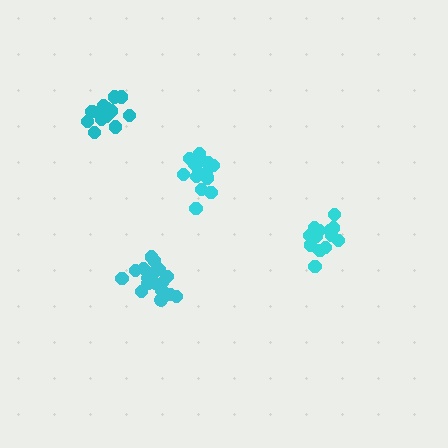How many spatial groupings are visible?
There are 4 spatial groupings.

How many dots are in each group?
Group 1: 18 dots, Group 2: 14 dots, Group 3: 13 dots, Group 4: 14 dots (59 total).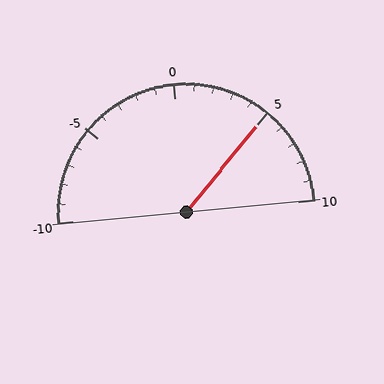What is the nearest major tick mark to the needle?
The nearest major tick mark is 5.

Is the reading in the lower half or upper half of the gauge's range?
The reading is in the upper half of the range (-10 to 10).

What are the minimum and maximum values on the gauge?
The gauge ranges from -10 to 10.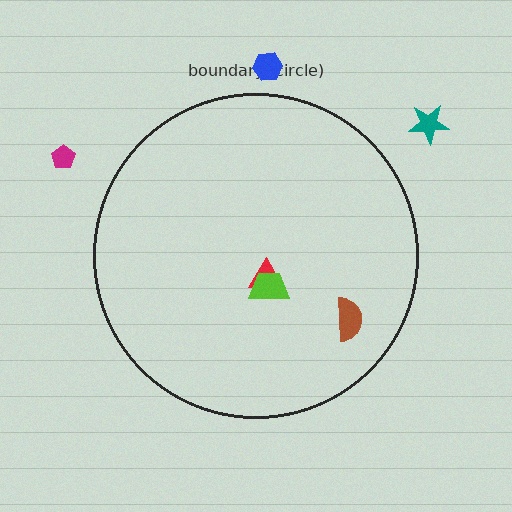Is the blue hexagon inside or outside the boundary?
Outside.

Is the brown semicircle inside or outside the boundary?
Inside.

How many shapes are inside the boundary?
3 inside, 3 outside.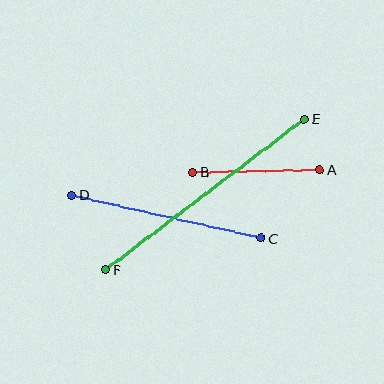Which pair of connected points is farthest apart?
Points E and F are farthest apart.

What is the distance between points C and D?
The distance is approximately 194 pixels.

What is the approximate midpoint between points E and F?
The midpoint is at approximately (205, 194) pixels.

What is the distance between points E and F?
The distance is approximately 249 pixels.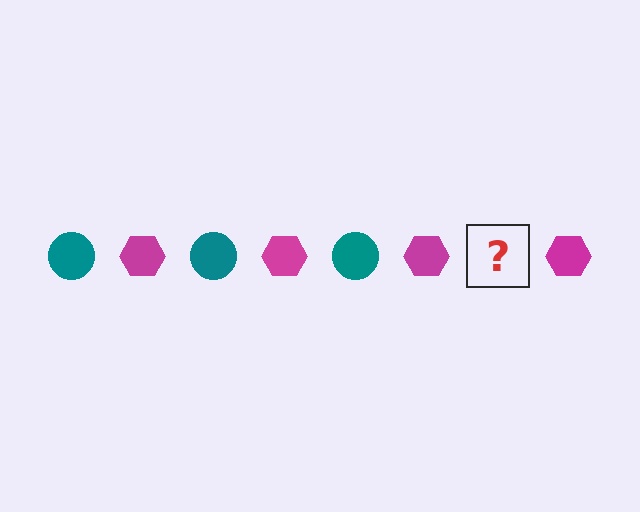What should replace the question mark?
The question mark should be replaced with a teal circle.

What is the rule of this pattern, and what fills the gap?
The rule is that the pattern alternates between teal circle and magenta hexagon. The gap should be filled with a teal circle.